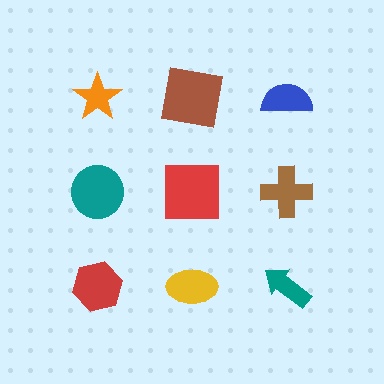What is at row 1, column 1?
An orange star.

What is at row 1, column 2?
A brown square.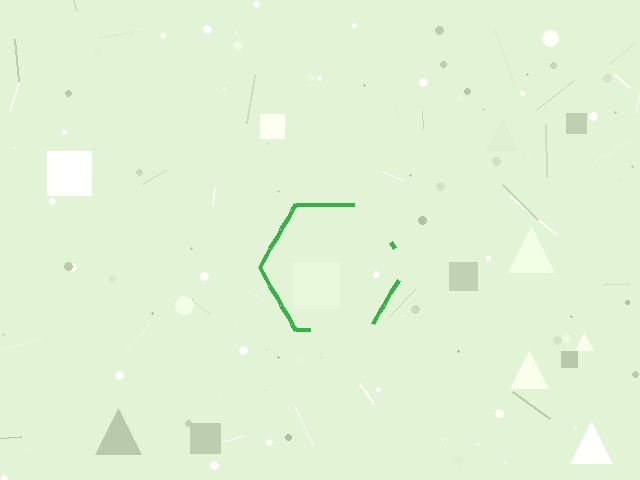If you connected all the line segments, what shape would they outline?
They would outline a hexagon.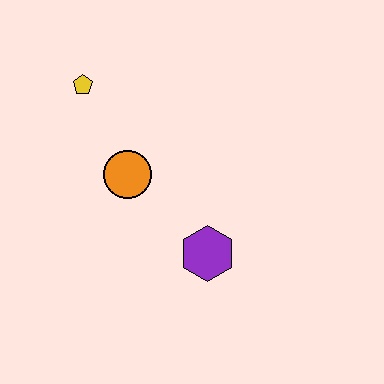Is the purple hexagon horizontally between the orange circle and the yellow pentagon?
No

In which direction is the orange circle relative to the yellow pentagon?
The orange circle is below the yellow pentagon.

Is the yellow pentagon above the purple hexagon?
Yes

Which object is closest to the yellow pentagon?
The orange circle is closest to the yellow pentagon.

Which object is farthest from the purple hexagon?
The yellow pentagon is farthest from the purple hexagon.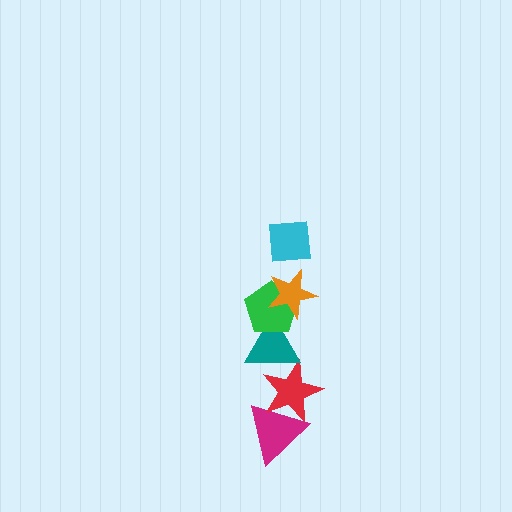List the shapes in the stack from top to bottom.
From top to bottom: the cyan square, the orange star, the green pentagon, the teal triangle, the red star, the magenta triangle.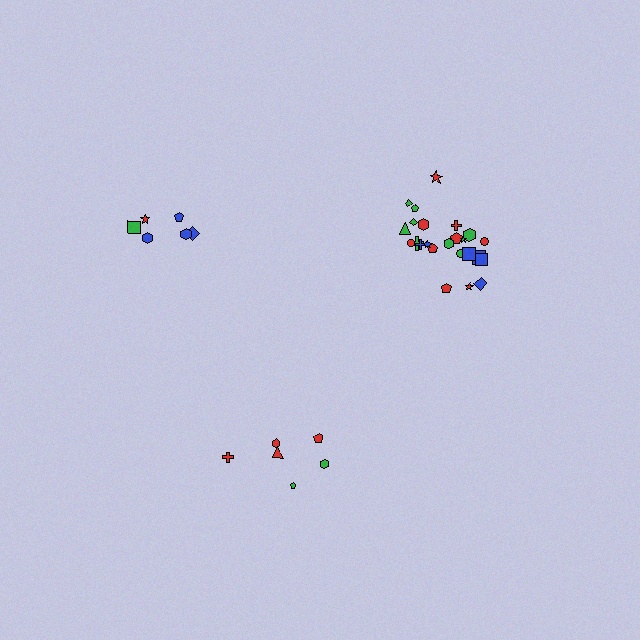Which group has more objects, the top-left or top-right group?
The top-right group.